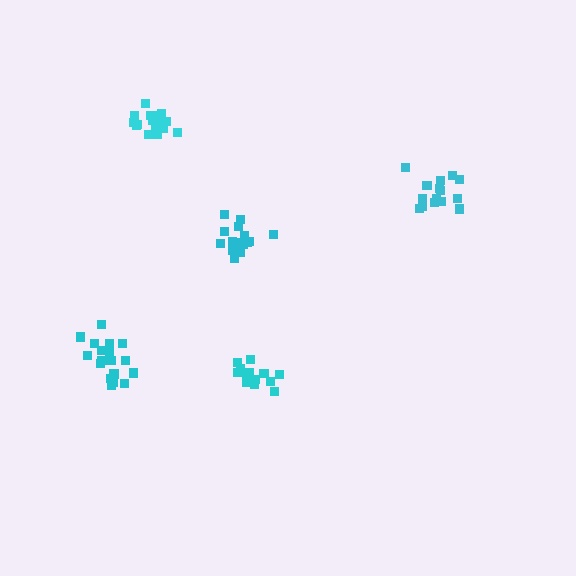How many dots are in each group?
Group 1: 13 dots, Group 2: 19 dots, Group 3: 17 dots, Group 4: 17 dots, Group 5: 15 dots (81 total).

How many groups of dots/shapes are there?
There are 5 groups.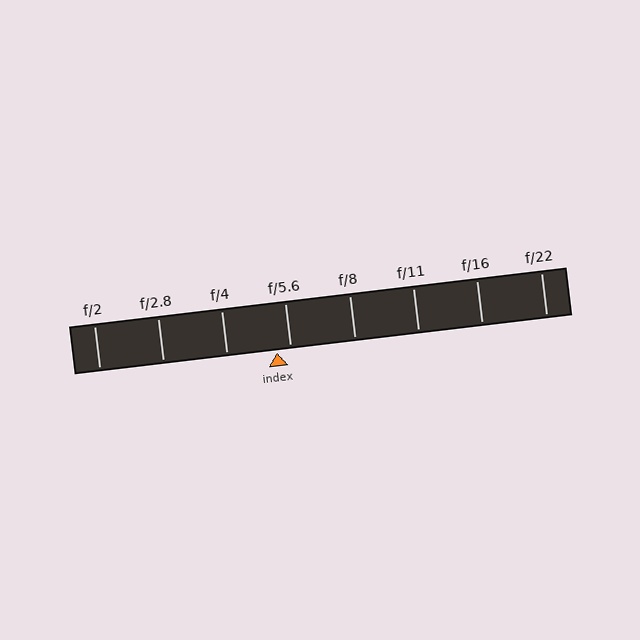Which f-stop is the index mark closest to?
The index mark is closest to f/5.6.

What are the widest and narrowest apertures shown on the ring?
The widest aperture shown is f/2 and the narrowest is f/22.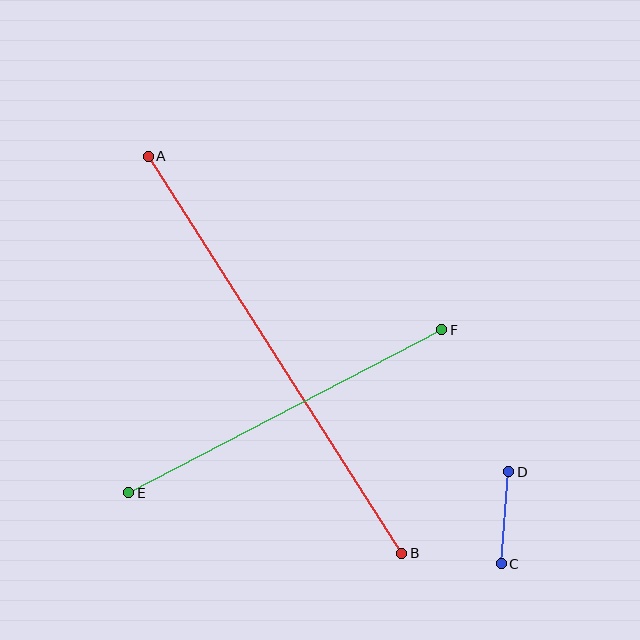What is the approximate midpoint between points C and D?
The midpoint is at approximately (505, 518) pixels.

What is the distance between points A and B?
The distance is approximately 471 pixels.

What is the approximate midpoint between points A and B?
The midpoint is at approximately (275, 355) pixels.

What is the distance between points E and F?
The distance is approximately 352 pixels.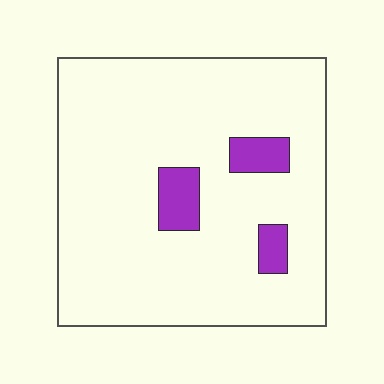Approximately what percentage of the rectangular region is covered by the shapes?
Approximately 10%.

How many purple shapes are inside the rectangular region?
3.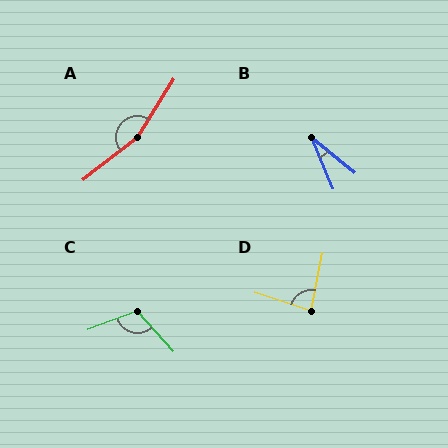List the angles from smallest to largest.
B (28°), D (84°), C (112°), A (160°).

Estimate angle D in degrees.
Approximately 84 degrees.